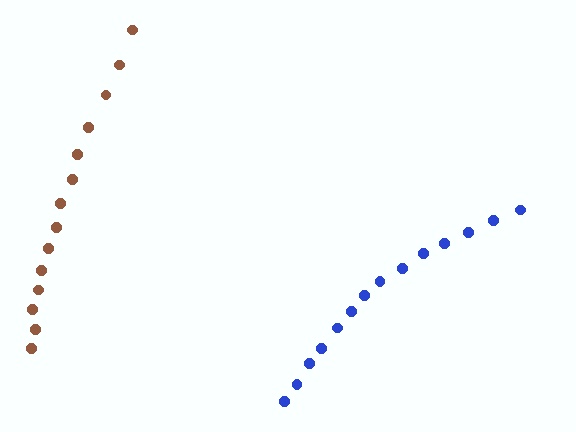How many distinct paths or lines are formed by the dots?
There are 2 distinct paths.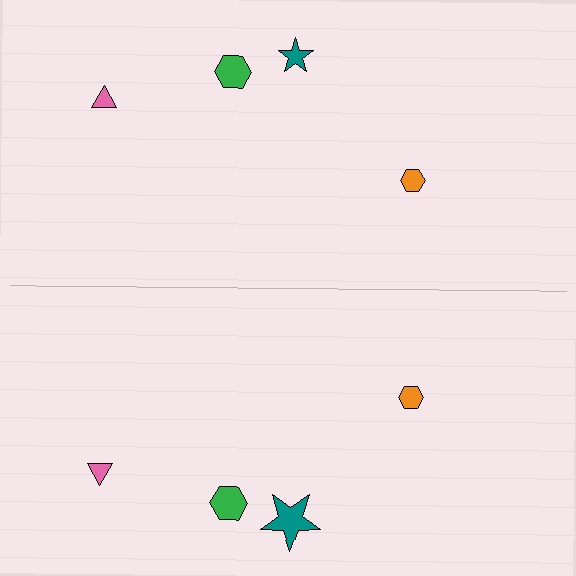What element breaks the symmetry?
The teal star on the bottom side has a different size than its mirror counterpart.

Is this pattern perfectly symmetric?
No, the pattern is not perfectly symmetric. The teal star on the bottom side has a different size than its mirror counterpart.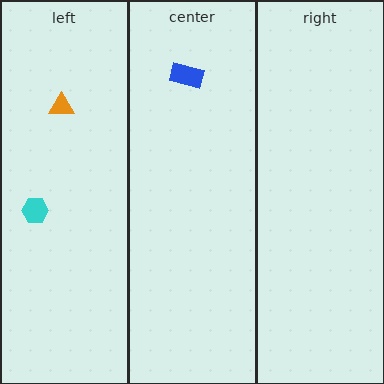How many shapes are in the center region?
1.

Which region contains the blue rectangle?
The center region.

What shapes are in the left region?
The orange triangle, the cyan hexagon.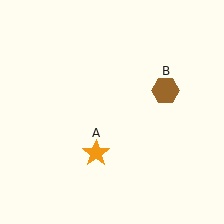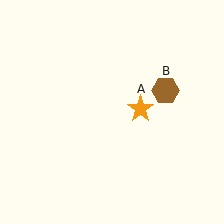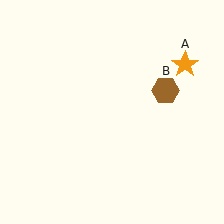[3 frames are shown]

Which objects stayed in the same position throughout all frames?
Brown hexagon (object B) remained stationary.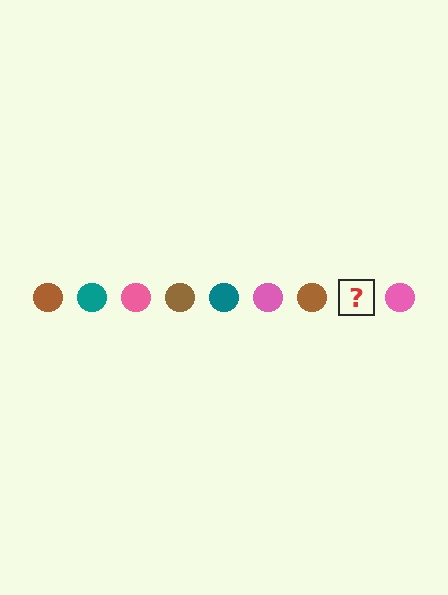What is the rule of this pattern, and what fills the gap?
The rule is that the pattern cycles through brown, teal, pink circles. The gap should be filled with a teal circle.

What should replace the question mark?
The question mark should be replaced with a teal circle.